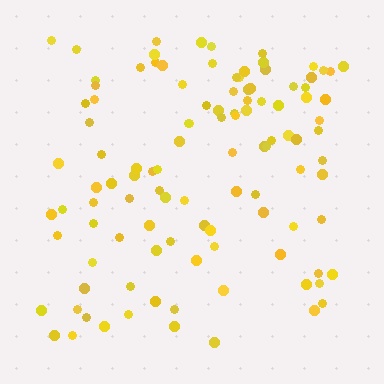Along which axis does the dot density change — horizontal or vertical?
Vertical.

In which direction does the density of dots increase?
From bottom to top, with the top side densest.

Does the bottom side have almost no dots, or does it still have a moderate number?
Still a moderate number, just noticeably fewer than the top.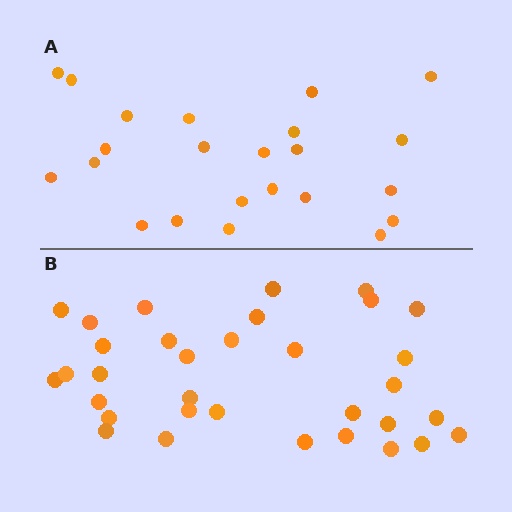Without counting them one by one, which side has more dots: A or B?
Region B (the bottom region) has more dots.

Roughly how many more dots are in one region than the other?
Region B has roughly 10 or so more dots than region A.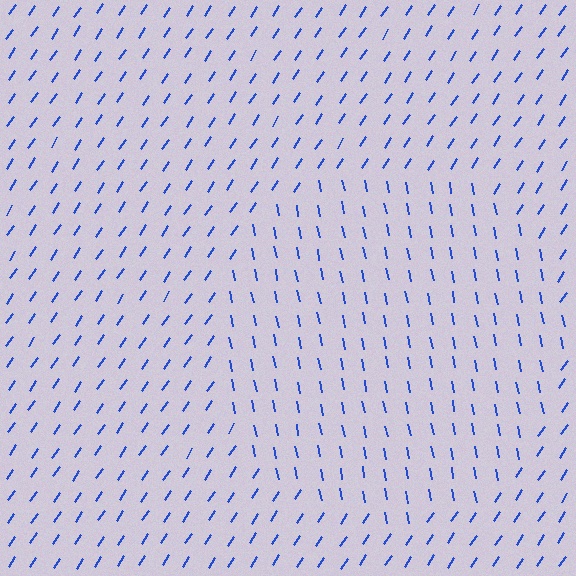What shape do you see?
I see a circle.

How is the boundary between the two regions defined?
The boundary is defined purely by a change in line orientation (approximately 45 degrees difference). All lines are the same color and thickness.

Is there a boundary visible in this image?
Yes, there is a texture boundary formed by a change in line orientation.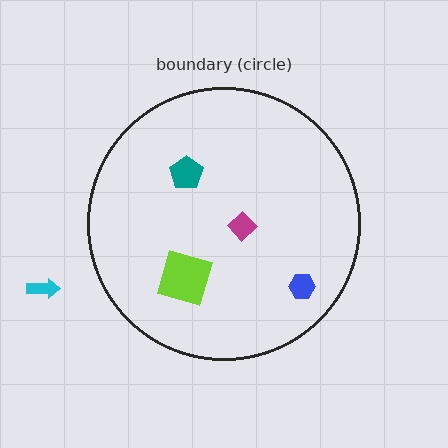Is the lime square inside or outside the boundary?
Inside.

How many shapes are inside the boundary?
4 inside, 1 outside.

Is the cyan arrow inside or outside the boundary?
Outside.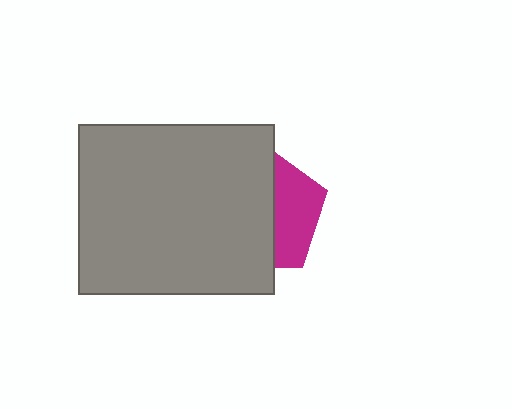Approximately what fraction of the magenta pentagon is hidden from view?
Roughly 64% of the magenta pentagon is hidden behind the gray rectangle.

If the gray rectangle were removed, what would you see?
You would see the complete magenta pentagon.